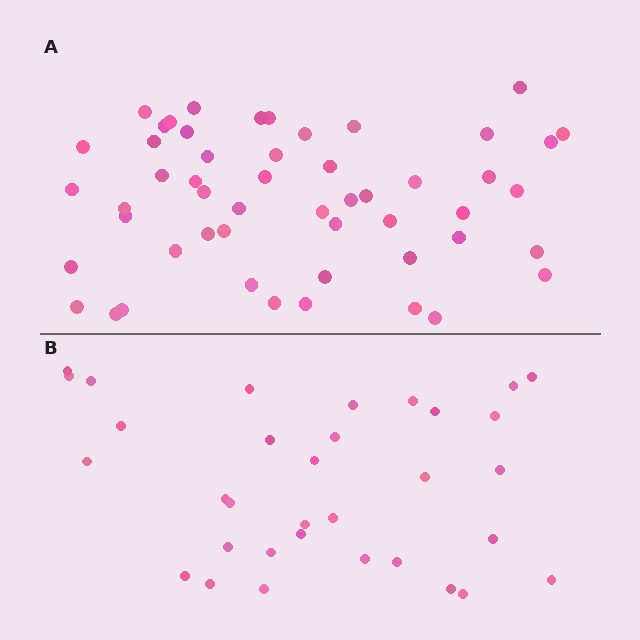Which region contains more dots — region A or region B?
Region A (the top region) has more dots.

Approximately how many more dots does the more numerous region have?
Region A has approximately 20 more dots than region B.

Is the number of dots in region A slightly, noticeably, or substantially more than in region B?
Region A has substantially more. The ratio is roughly 1.6 to 1.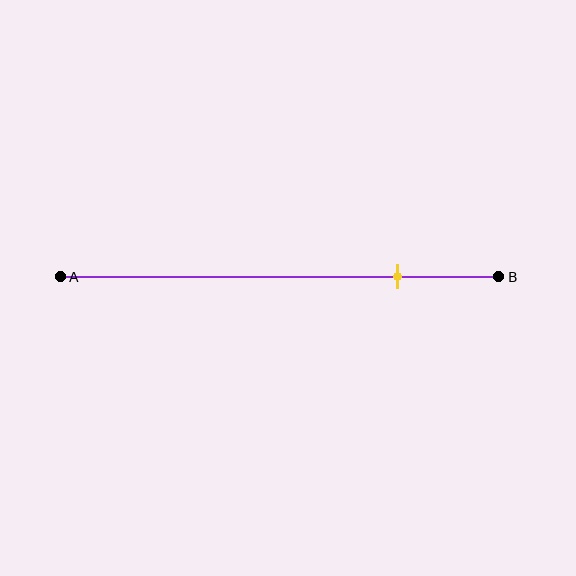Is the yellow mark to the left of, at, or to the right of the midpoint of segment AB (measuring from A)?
The yellow mark is to the right of the midpoint of segment AB.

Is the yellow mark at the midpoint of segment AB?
No, the mark is at about 75% from A, not at the 50% midpoint.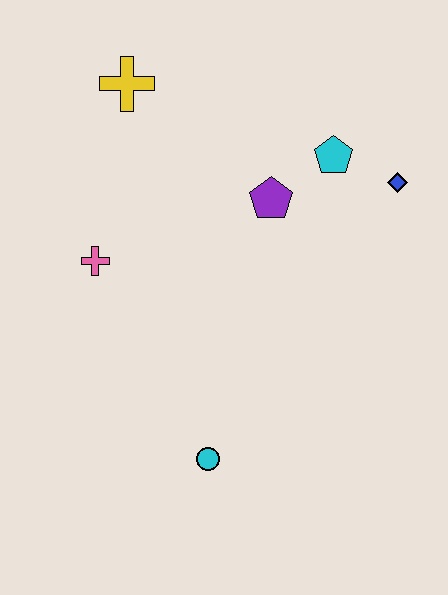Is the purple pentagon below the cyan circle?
No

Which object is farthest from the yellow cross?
The cyan circle is farthest from the yellow cross.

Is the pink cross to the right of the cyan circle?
No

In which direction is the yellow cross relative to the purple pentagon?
The yellow cross is to the left of the purple pentagon.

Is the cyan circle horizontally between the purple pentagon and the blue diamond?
No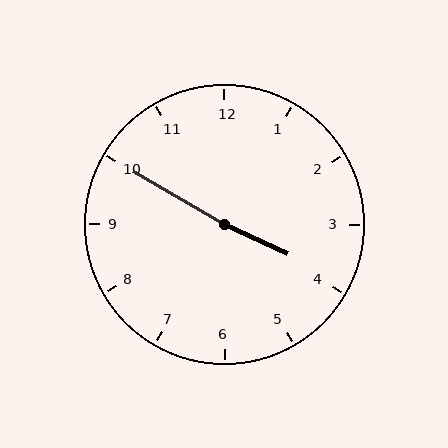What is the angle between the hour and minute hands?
Approximately 175 degrees.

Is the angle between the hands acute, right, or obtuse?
It is obtuse.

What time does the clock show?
3:50.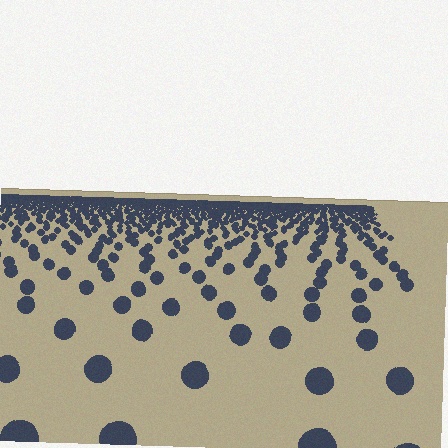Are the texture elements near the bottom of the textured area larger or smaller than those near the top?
Larger. Near the bottom, elements are closer to the viewer and appear at a bigger on-screen size.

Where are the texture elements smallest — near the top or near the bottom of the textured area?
Near the top.